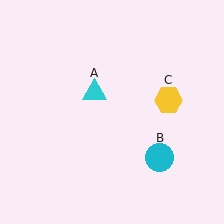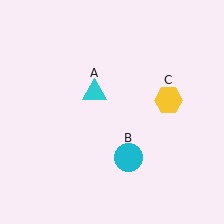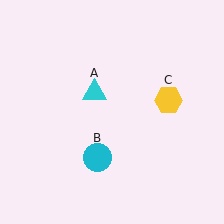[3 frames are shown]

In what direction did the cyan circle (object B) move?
The cyan circle (object B) moved left.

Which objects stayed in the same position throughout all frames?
Cyan triangle (object A) and yellow hexagon (object C) remained stationary.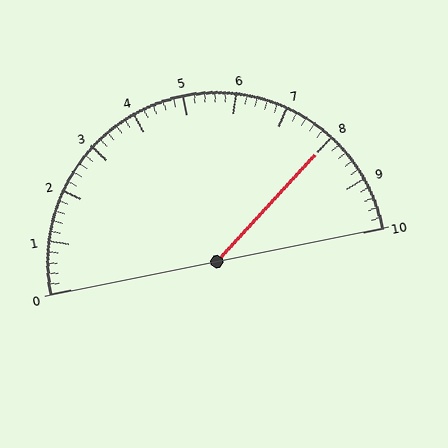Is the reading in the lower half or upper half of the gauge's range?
The reading is in the upper half of the range (0 to 10).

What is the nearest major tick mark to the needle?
The nearest major tick mark is 8.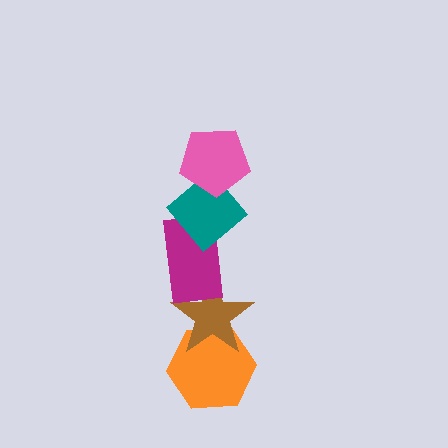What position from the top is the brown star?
The brown star is 4th from the top.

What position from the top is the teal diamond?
The teal diamond is 2nd from the top.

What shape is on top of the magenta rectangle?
The teal diamond is on top of the magenta rectangle.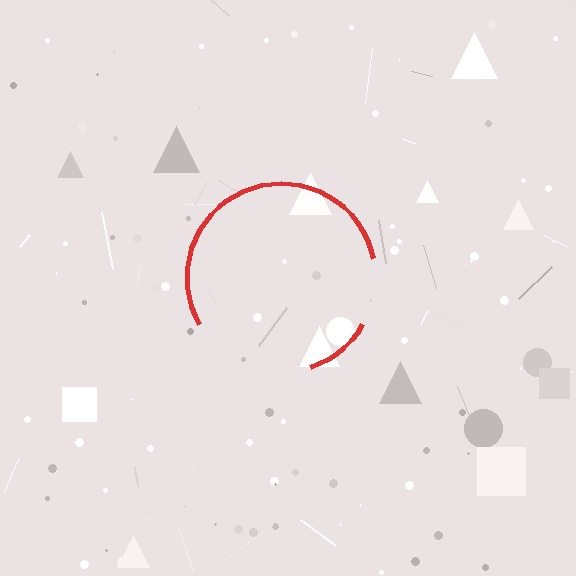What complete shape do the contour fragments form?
The contour fragments form a circle.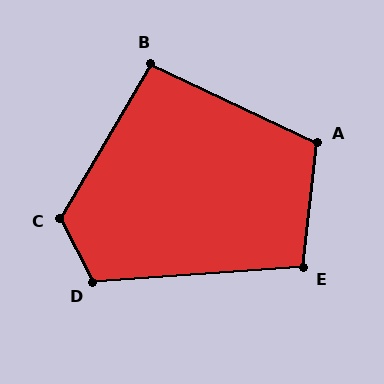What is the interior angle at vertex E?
Approximately 100 degrees (obtuse).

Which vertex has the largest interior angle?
C, at approximately 123 degrees.